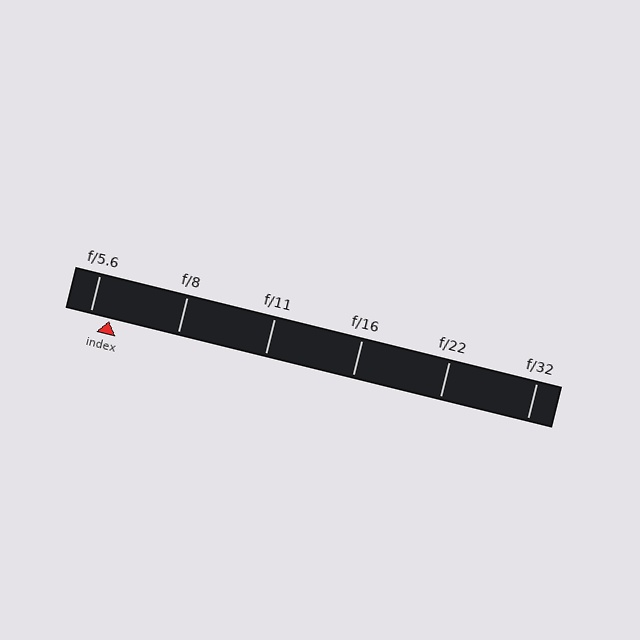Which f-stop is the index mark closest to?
The index mark is closest to f/5.6.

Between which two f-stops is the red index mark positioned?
The index mark is between f/5.6 and f/8.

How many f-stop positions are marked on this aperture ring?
There are 6 f-stop positions marked.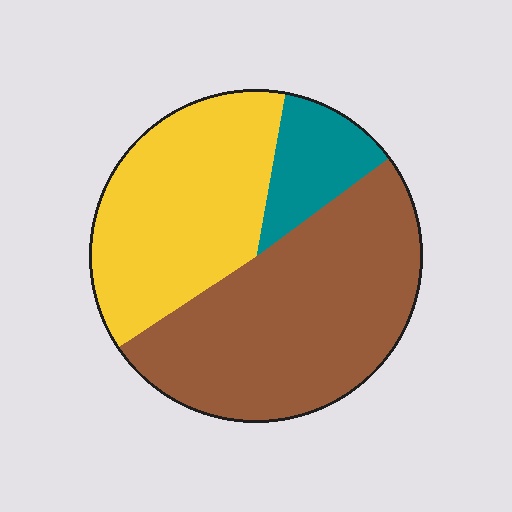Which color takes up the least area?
Teal, at roughly 10%.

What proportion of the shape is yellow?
Yellow takes up about three eighths (3/8) of the shape.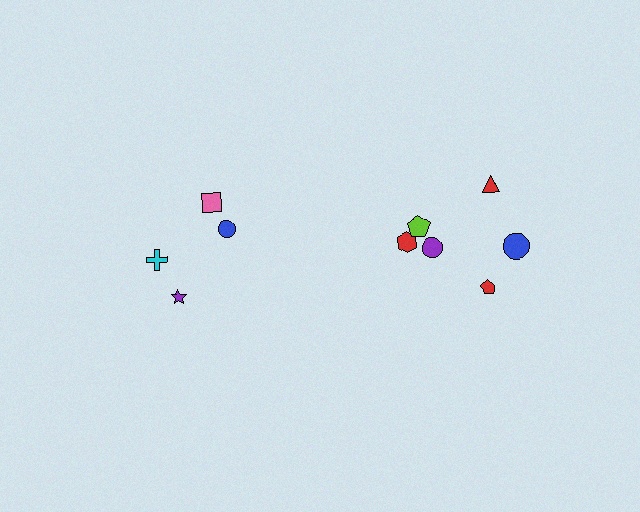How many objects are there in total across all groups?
There are 10 objects.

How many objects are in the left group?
There are 4 objects.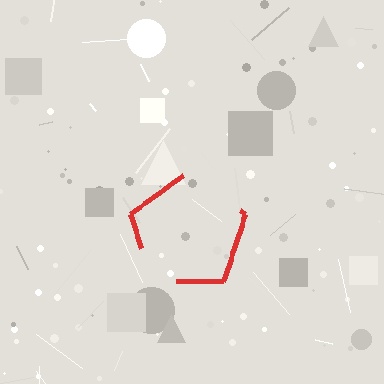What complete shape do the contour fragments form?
The contour fragments form a pentagon.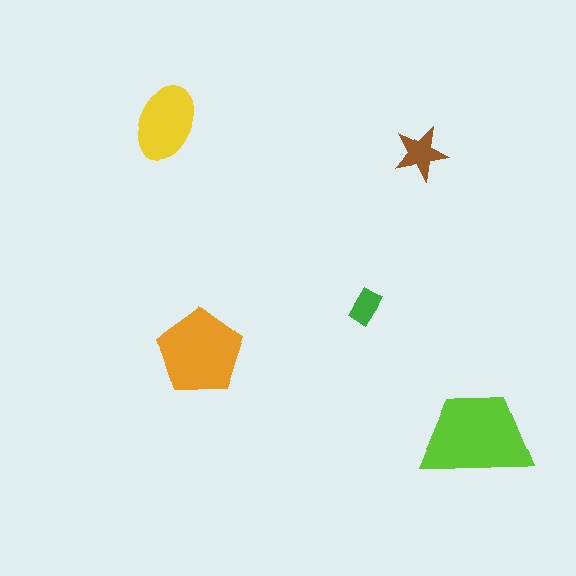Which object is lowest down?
The lime trapezoid is bottommost.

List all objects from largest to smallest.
The lime trapezoid, the orange pentagon, the yellow ellipse, the brown star, the green rectangle.